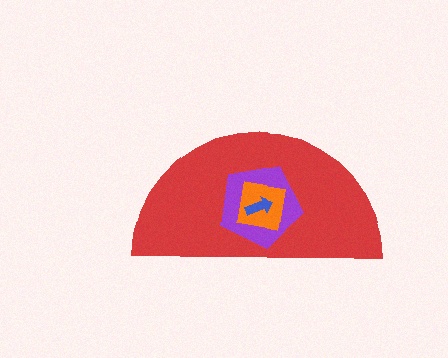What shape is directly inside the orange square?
The blue arrow.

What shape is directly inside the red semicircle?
The purple pentagon.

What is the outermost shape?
The red semicircle.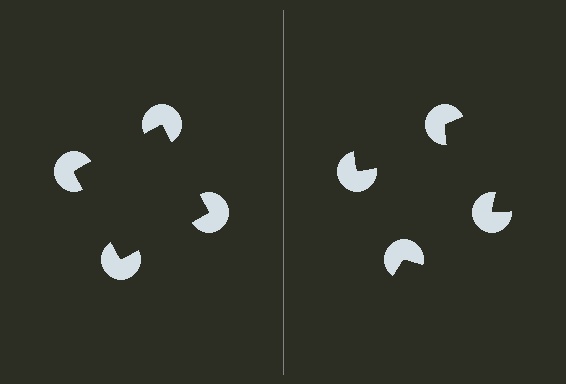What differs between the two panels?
The pac-man discs are positioned identically on both sides; only the wedge orientations differ. On the left they align to a square; on the right they are misaligned.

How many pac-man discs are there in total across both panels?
8 — 4 on each side.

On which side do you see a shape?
An illusory square appears on the left side. On the right side the wedge cuts are rotated, so no coherent shape forms.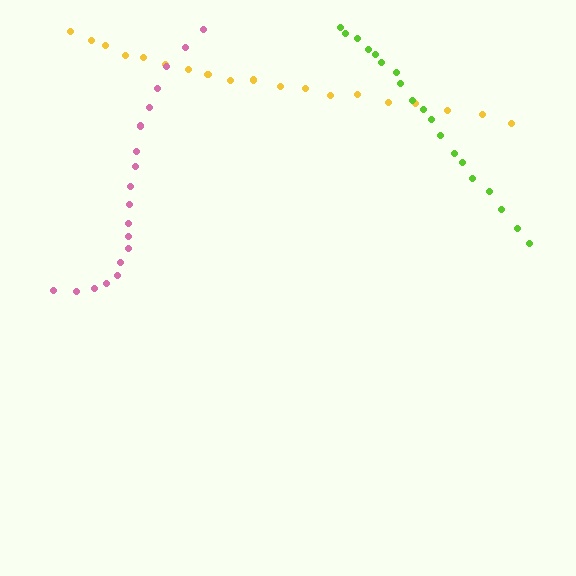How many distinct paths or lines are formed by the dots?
There are 3 distinct paths.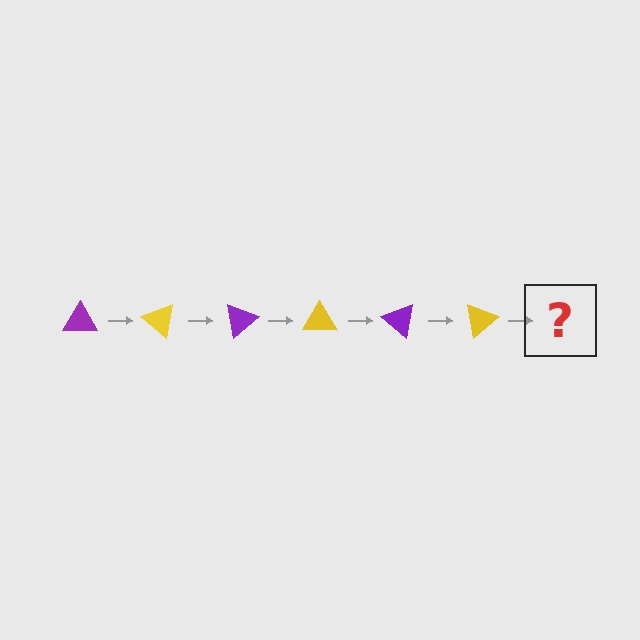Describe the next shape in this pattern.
It should be a purple triangle, rotated 240 degrees from the start.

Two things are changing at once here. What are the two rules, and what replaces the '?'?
The two rules are that it rotates 40 degrees each step and the color cycles through purple and yellow. The '?' should be a purple triangle, rotated 240 degrees from the start.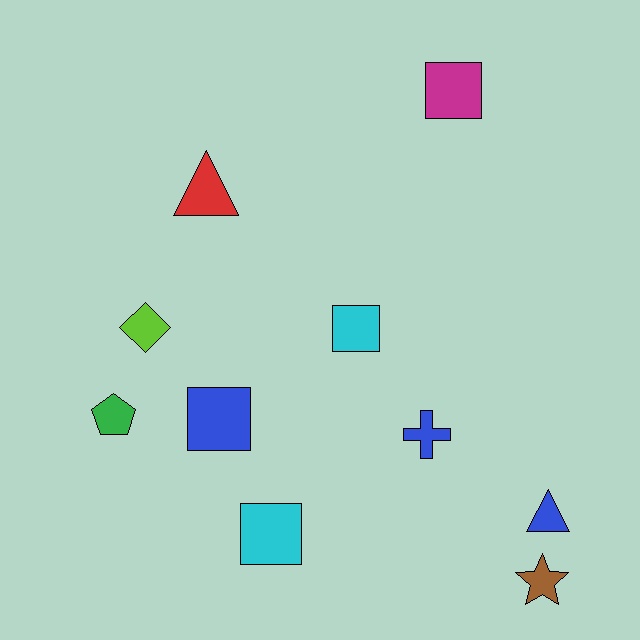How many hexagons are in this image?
There are no hexagons.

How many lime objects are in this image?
There is 1 lime object.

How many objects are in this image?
There are 10 objects.